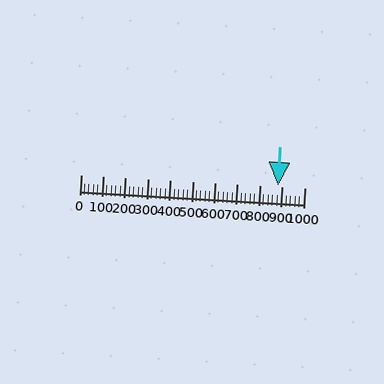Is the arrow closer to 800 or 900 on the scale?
The arrow is closer to 900.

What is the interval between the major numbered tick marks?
The major tick marks are spaced 100 units apart.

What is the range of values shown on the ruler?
The ruler shows values from 0 to 1000.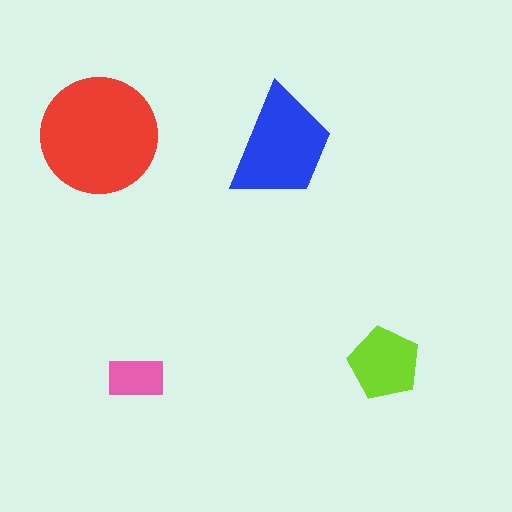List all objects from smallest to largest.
The pink rectangle, the lime pentagon, the blue trapezoid, the red circle.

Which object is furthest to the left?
The red circle is leftmost.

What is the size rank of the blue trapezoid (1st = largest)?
2nd.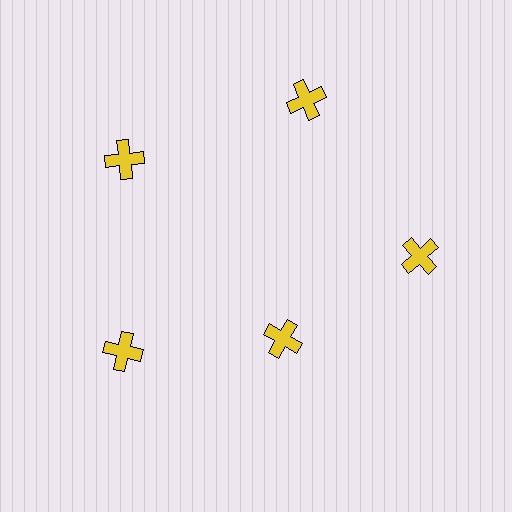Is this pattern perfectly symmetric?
No. The 5 yellow crosses are arranged in a ring, but one element near the 5 o'clock position is pulled inward toward the center, breaking the 5-fold rotational symmetry.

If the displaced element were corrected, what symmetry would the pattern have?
It would have 5-fold rotational symmetry — the pattern would map onto itself every 72 degrees.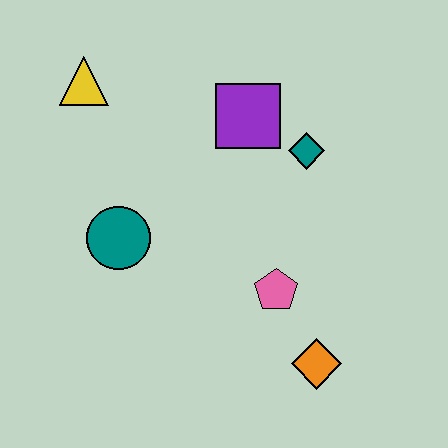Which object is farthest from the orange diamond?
The yellow triangle is farthest from the orange diamond.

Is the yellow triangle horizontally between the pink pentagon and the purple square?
No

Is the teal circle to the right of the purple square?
No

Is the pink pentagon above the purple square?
No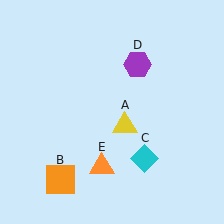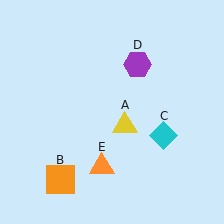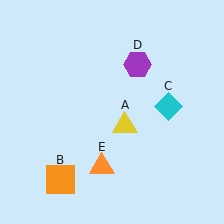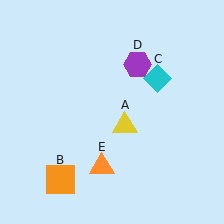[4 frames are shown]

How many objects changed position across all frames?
1 object changed position: cyan diamond (object C).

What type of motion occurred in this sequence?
The cyan diamond (object C) rotated counterclockwise around the center of the scene.